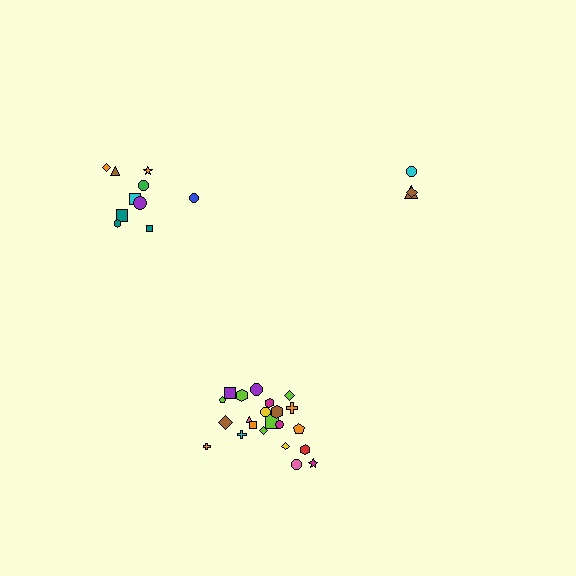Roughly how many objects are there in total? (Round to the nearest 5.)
Roughly 35 objects in total.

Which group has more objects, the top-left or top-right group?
The top-left group.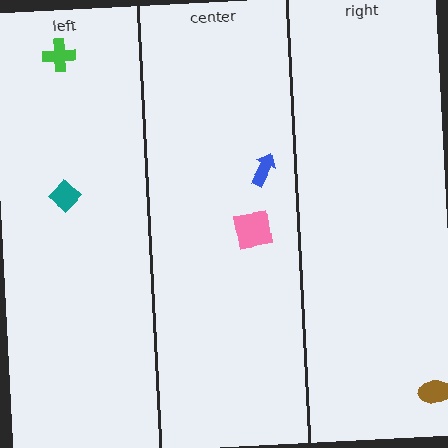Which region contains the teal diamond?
The left region.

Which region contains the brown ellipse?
The right region.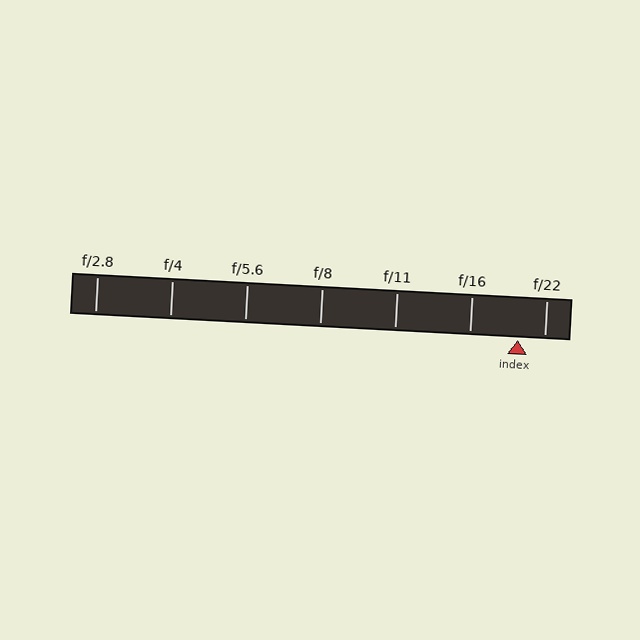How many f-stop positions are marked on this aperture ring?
There are 7 f-stop positions marked.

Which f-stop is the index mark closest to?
The index mark is closest to f/22.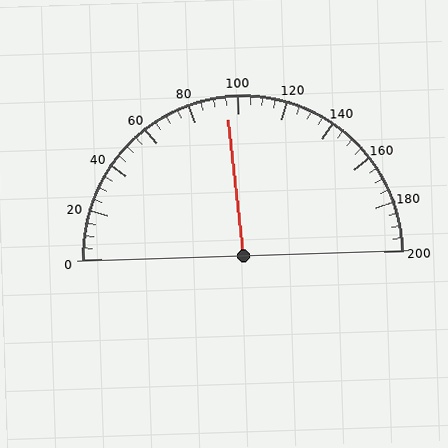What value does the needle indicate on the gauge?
The needle indicates approximately 95.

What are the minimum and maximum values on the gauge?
The gauge ranges from 0 to 200.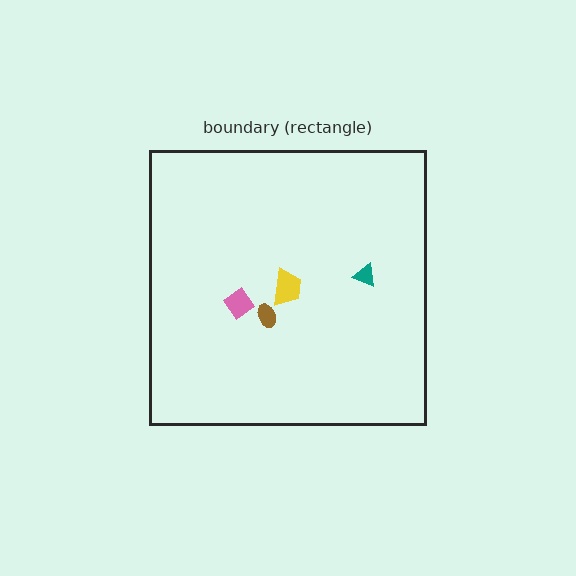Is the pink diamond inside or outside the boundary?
Inside.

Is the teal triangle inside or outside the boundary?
Inside.